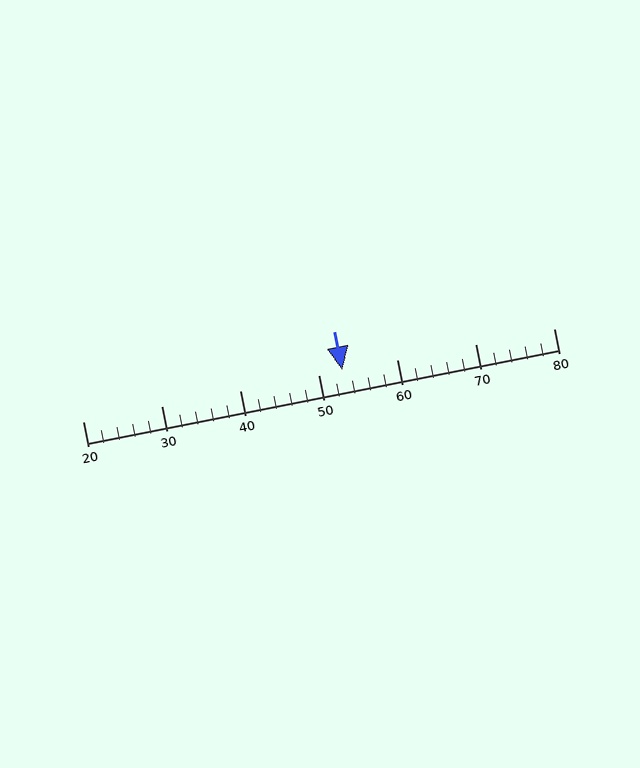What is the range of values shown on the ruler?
The ruler shows values from 20 to 80.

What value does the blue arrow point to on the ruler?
The blue arrow points to approximately 53.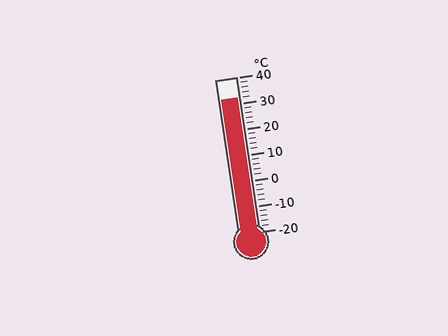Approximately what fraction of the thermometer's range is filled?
The thermometer is filled to approximately 85% of its range.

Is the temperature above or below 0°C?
The temperature is above 0°C.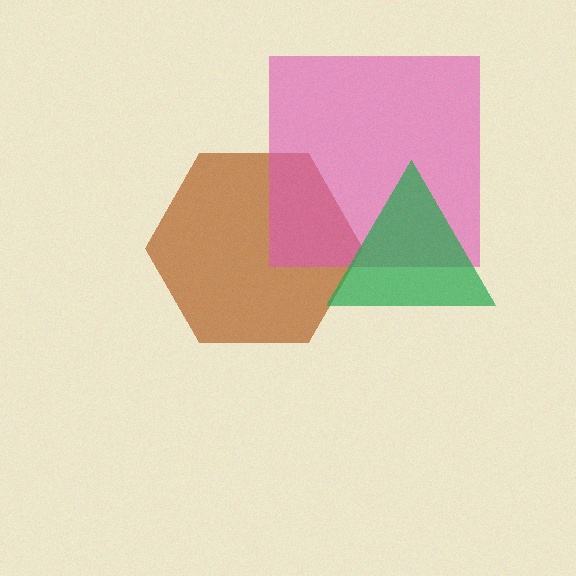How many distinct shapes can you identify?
There are 3 distinct shapes: a brown hexagon, a pink square, a green triangle.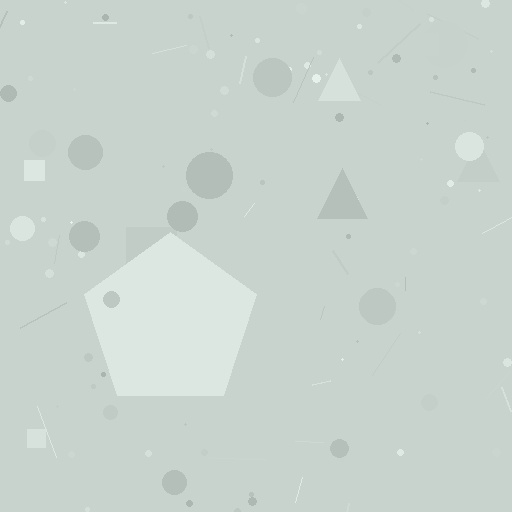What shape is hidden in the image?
A pentagon is hidden in the image.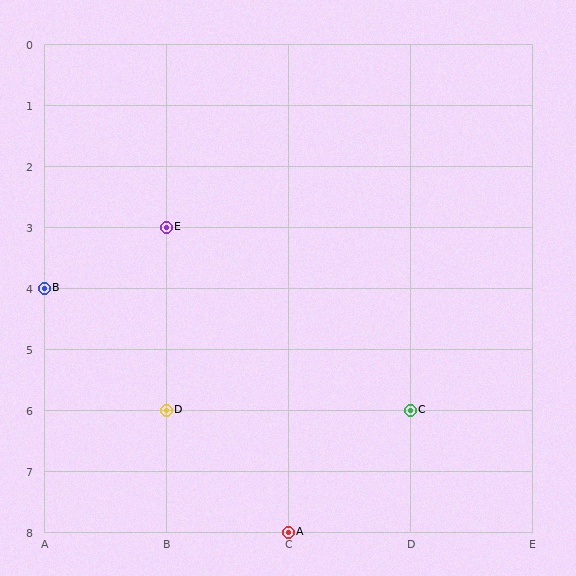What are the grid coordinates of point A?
Point A is at grid coordinates (C, 8).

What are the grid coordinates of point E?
Point E is at grid coordinates (B, 3).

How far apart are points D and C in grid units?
Points D and C are 2 columns apart.